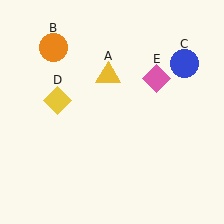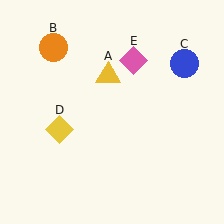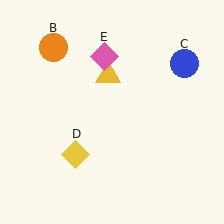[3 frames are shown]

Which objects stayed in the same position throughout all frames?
Yellow triangle (object A) and orange circle (object B) and blue circle (object C) remained stationary.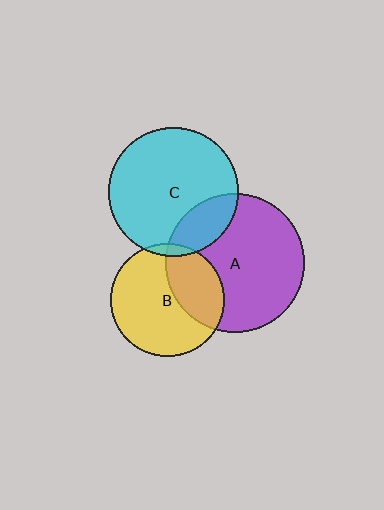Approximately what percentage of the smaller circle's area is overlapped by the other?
Approximately 35%.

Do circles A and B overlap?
Yes.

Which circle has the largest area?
Circle A (purple).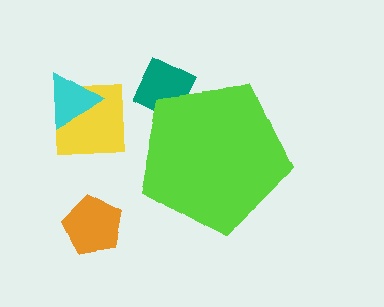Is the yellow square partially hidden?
No, the yellow square is fully visible.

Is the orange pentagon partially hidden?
No, the orange pentagon is fully visible.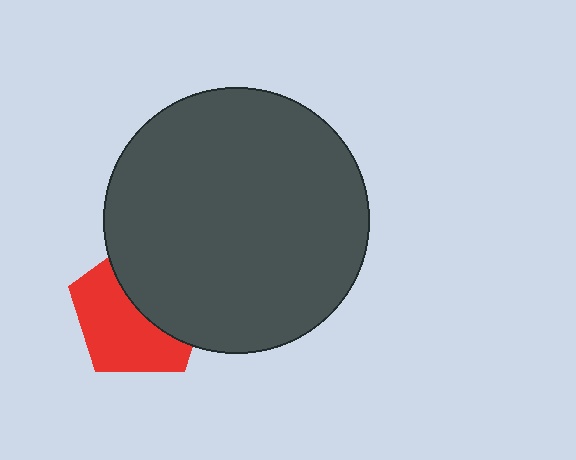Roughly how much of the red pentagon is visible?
About half of it is visible (roughly 54%).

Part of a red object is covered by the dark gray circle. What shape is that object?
It is a pentagon.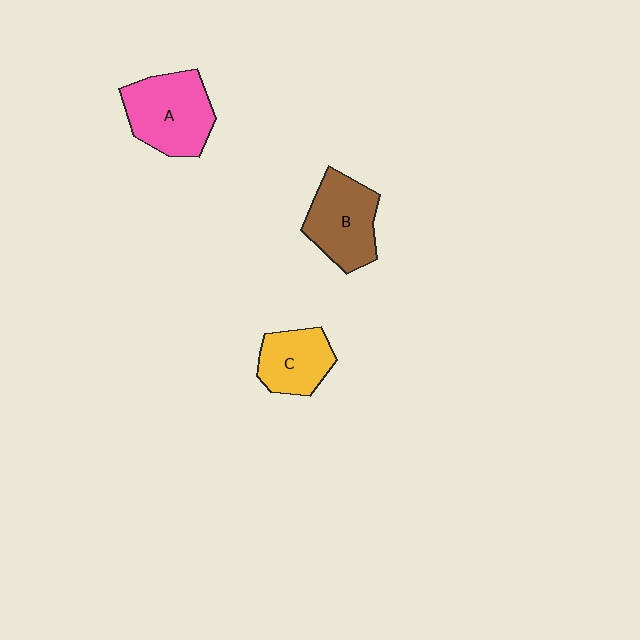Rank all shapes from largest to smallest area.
From largest to smallest: A (pink), B (brown), C (yellow).